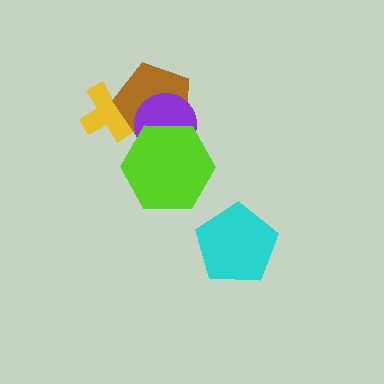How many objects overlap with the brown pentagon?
3 objects overlap with the brown pentagon.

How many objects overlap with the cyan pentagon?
0 objects overlap with the cyan pentagon.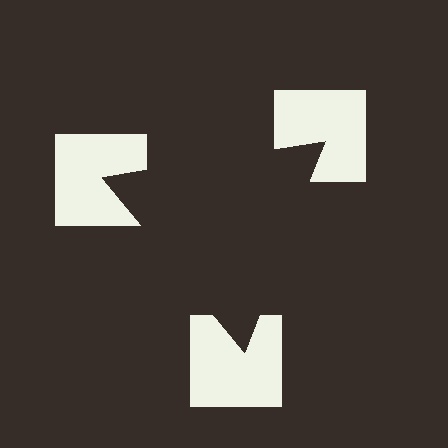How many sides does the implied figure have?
3 sides.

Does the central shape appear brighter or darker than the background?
It typically appears slightly darker than the background, even though no actual brightness change is drawn.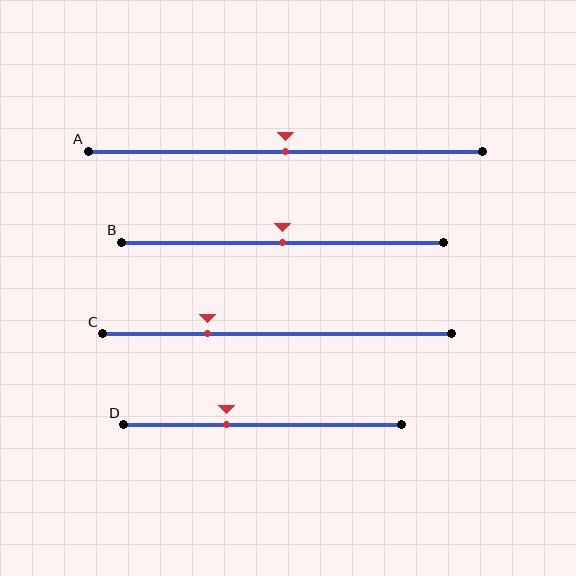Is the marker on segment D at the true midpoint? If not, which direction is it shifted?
No, the marker on segment D is shifted to the left by about 13% of the segment length.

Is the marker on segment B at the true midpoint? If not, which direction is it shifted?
Yes, the marker on segment B is at the true midpoint.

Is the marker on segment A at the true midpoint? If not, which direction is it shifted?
Yes, the marker on segment A is at the true midpoint.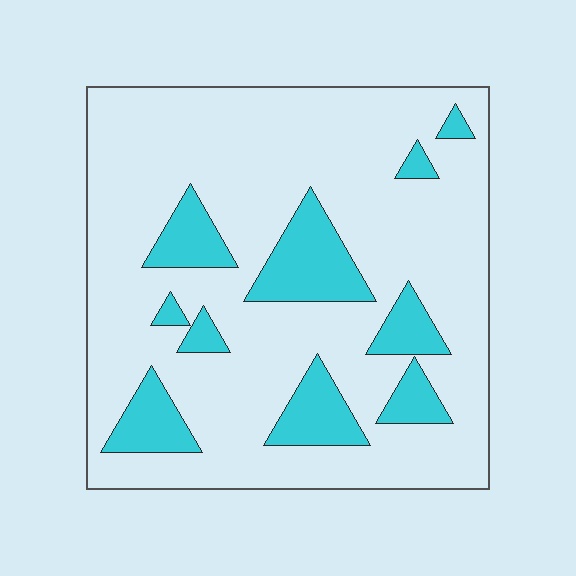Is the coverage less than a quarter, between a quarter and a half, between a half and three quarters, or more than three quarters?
Less than a quarter.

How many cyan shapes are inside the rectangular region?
10.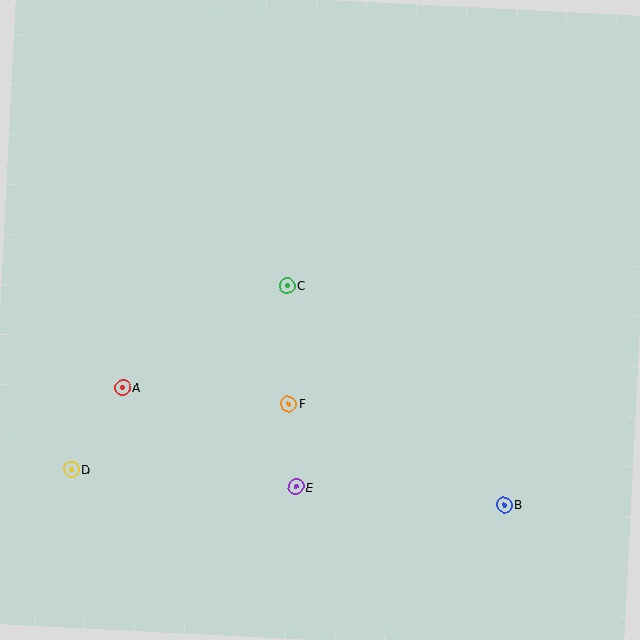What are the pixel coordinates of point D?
Point D is at (71, 469).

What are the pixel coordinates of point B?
Point B is at (504, 505).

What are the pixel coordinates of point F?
Point F is at (288, 404).